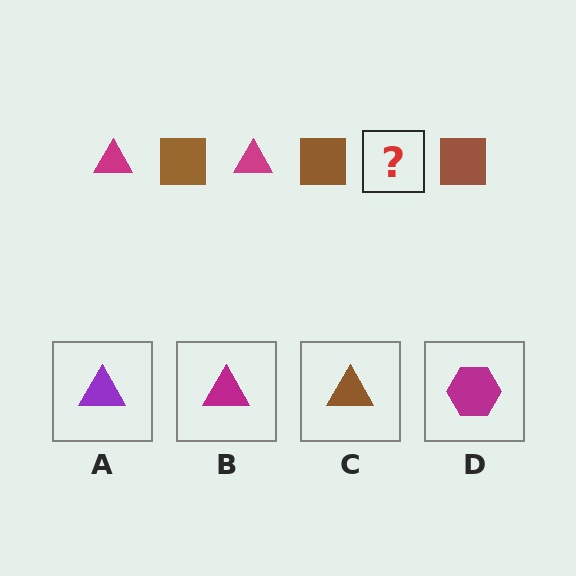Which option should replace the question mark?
Option B.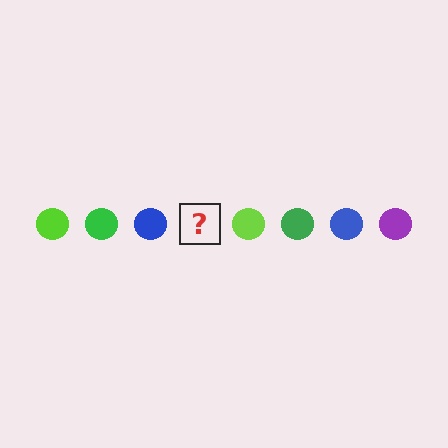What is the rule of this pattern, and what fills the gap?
The rule is that the pattern cycles through lime, green, blue, purple circles. The gap should be filled with a purple circle.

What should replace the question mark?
The question mark should be replaced with a purple circle.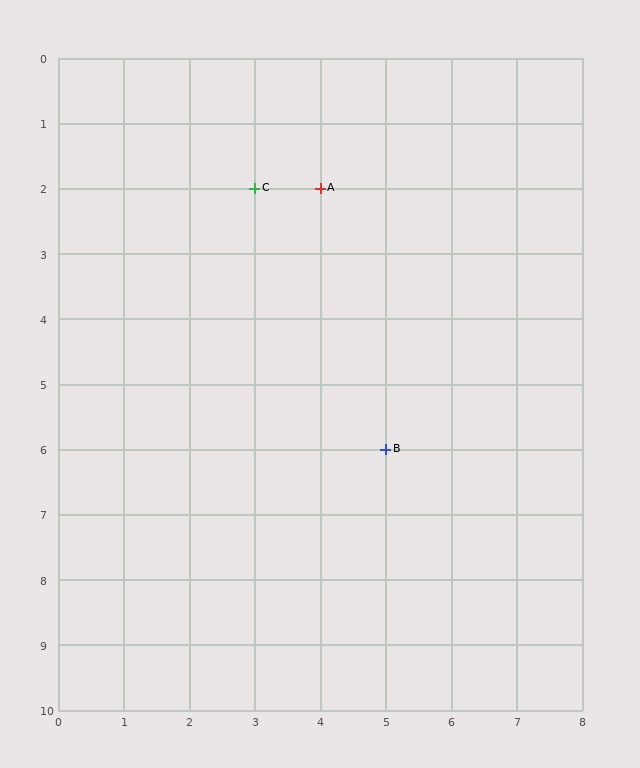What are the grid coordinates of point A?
Point A is at grid coordinates (4, 2).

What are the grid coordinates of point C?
Point C is at grid coordinates (3, 2).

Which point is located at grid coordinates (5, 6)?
Point B is at (5, 6).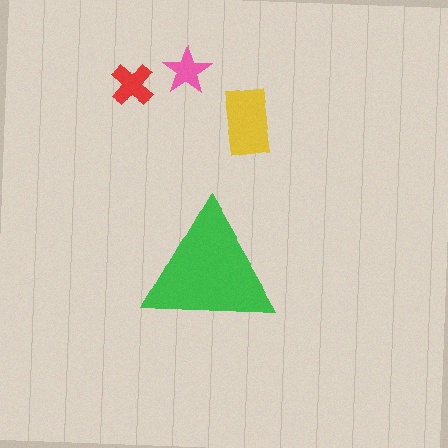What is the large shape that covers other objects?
A green triangle.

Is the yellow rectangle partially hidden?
No, the yellow rectangle is fully visible.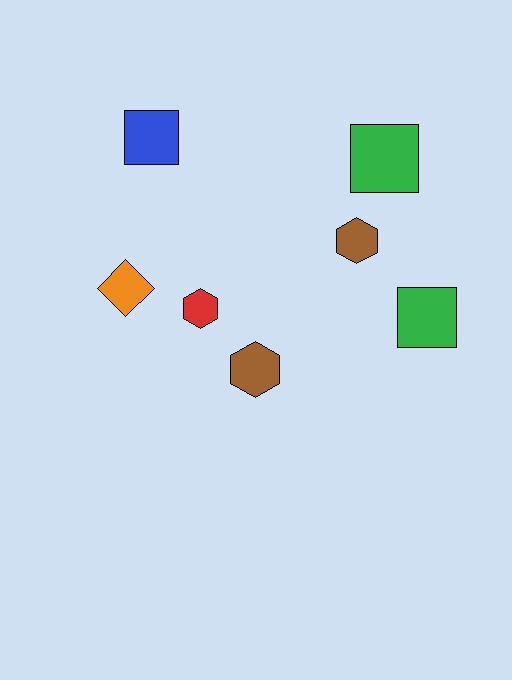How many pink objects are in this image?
There are no pink objects.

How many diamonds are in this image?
There is 1 diamond.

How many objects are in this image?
There are 7 objects.